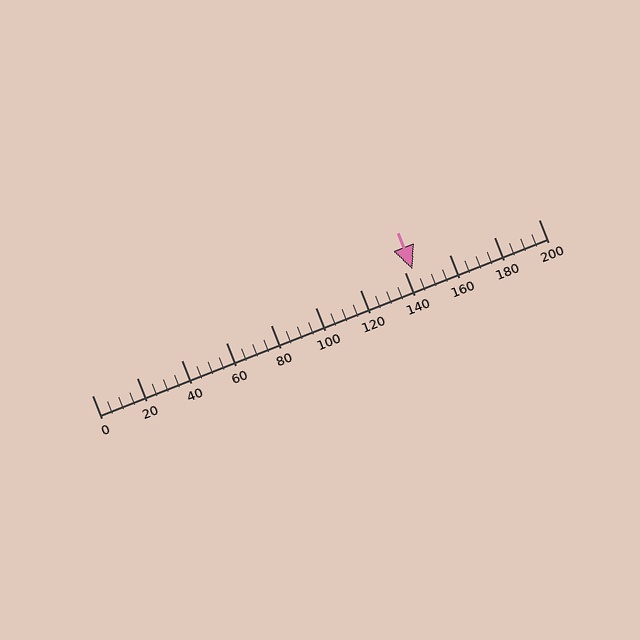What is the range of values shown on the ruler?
The ruler shows values from 0 to 200.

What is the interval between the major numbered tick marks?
The major tick marks are spaced 20 units apart.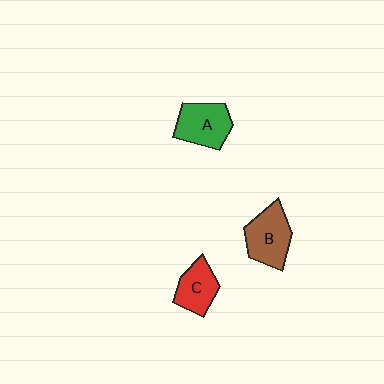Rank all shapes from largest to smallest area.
From largest to smallest: B (brown), A (green), C (red).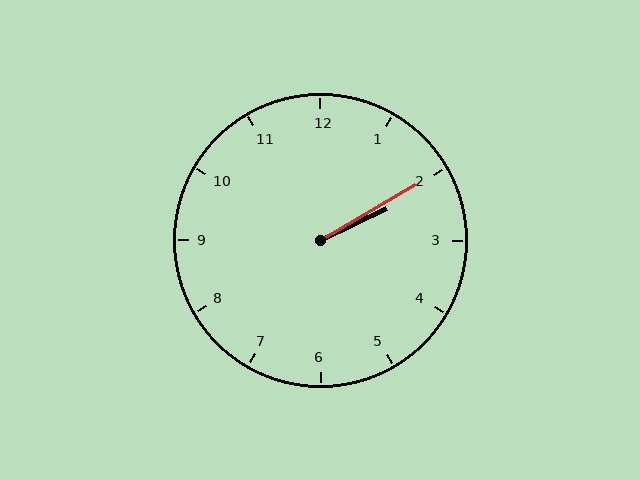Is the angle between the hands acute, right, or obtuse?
It is acute.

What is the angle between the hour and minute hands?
Approximately 5 degrees.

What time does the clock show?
2:10.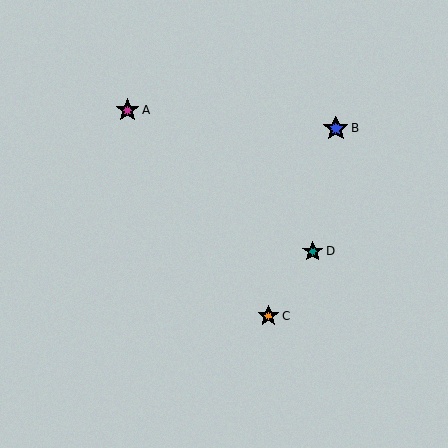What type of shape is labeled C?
Shape C is an orange star.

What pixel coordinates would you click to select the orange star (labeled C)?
Click at (268, 316) to select the orange star C.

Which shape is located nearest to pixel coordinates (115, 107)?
The magenta star (labeled A) at (127, 110) is nearest to that location.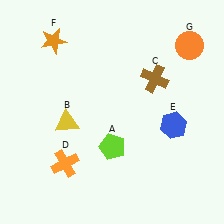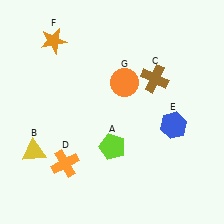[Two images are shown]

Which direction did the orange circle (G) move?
The orange circle (G) moved left.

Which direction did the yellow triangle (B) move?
The yellow triangle (B) moved left.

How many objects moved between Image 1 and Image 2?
2 objects moved between the two images.